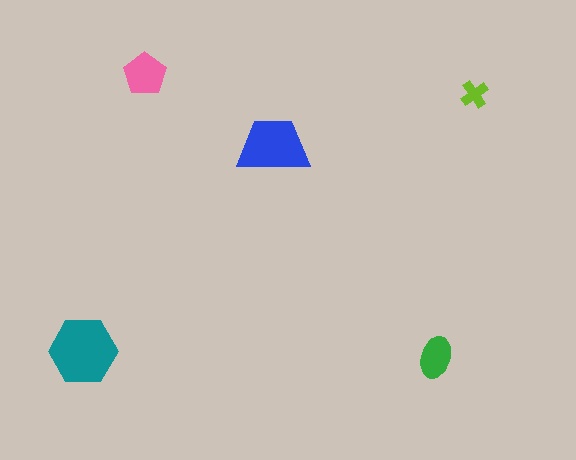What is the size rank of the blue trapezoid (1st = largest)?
2nd.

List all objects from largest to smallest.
The teal hexagon, the blue trapezoid, the pink pentagon, the green ellipse, the lime cross.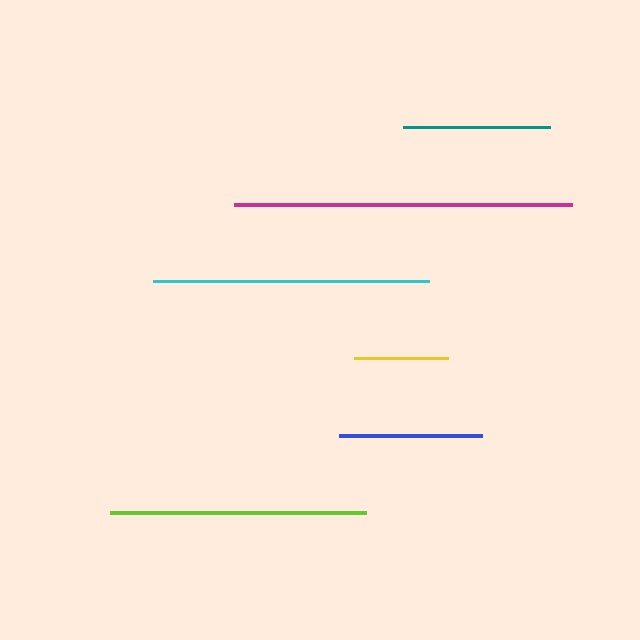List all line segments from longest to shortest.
From longest to shortest: magenta, cyan, lime, teal, blue, yellow.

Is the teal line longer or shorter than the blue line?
The teal line is longer than the blue line.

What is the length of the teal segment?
The teal segment is approximately 148 pixels long.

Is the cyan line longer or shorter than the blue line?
The cyan line is longer than the blue line.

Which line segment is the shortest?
The yellow line is the shortest at approximately 94 pixels.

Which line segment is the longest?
The magenta line is the longest at approximately 338 pixels.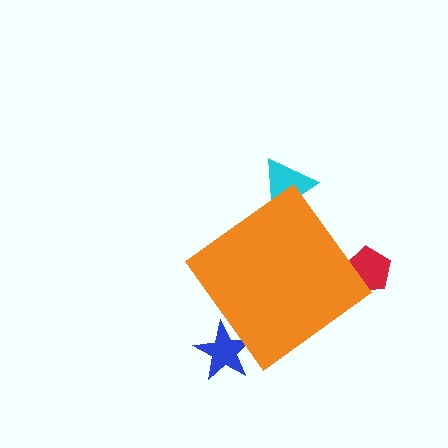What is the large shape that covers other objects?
An orange diamond.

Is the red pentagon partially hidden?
Yes, the red pentagon is partially hidden behind the orange diamond.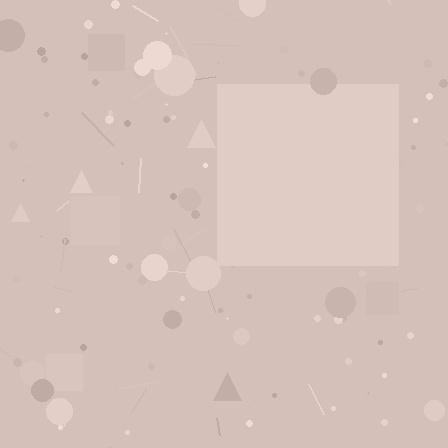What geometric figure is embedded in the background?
A square is embedded in the background.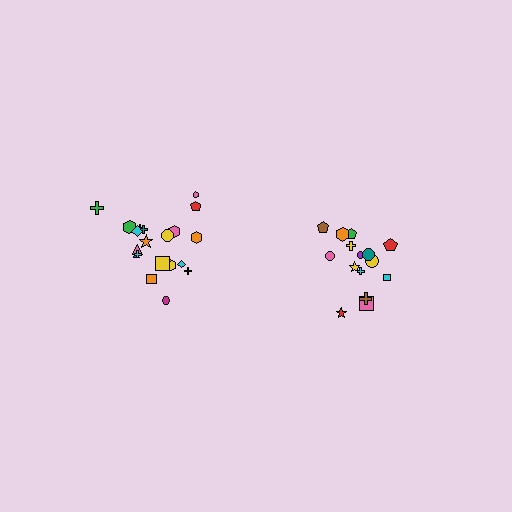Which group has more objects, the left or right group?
The left group.